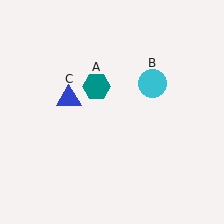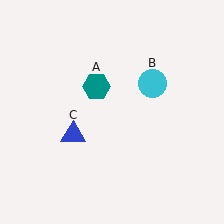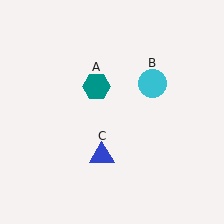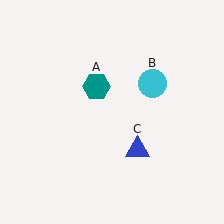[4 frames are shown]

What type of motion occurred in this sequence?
The blue triangle (object C) rotated counterclockwise around the center of the scene.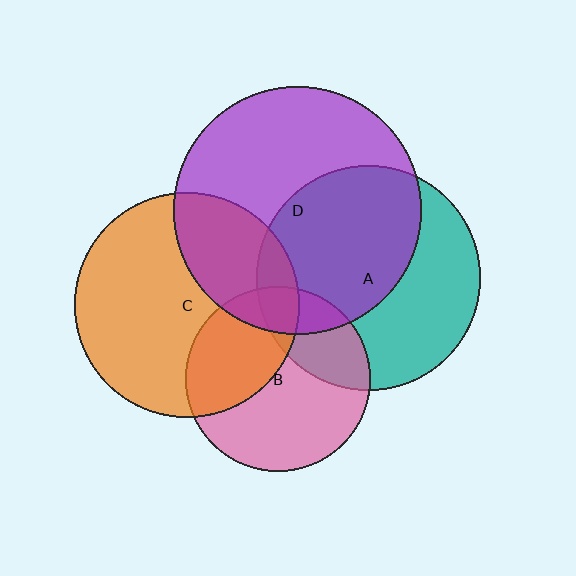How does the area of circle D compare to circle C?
Approximately 1.2 times.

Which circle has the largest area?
Circle D (purple).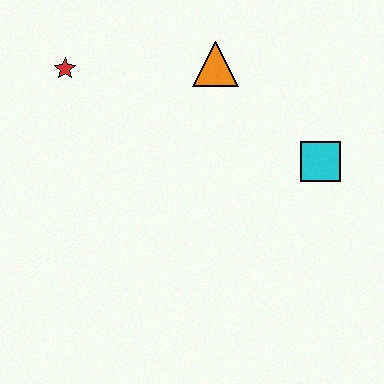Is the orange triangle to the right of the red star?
Yes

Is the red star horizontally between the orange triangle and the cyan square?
No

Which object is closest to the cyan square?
The orange triangle is closest to the cyan square.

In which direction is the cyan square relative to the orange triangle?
The cyan square is to the right of the orange triangle.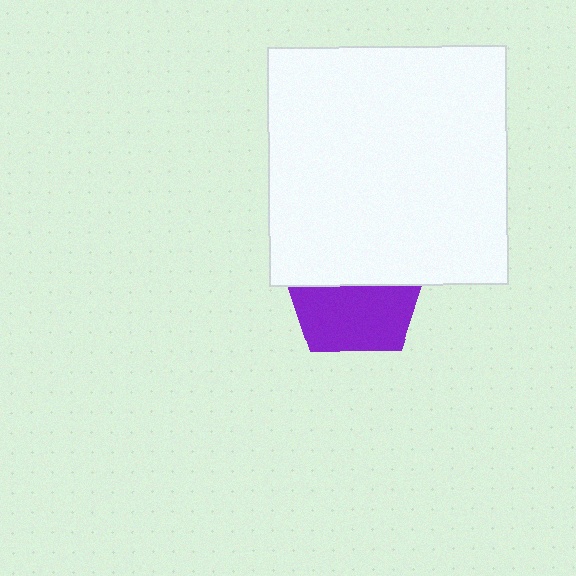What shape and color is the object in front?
The object in front is a white square.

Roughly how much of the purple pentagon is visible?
About half of it is visible (roughly 50%).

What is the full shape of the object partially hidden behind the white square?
The partially hidden object is a purple pentagon.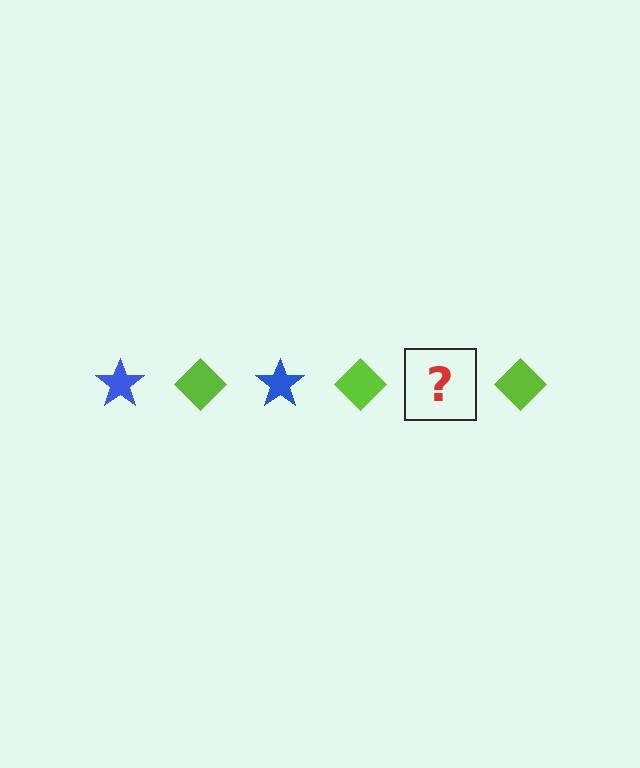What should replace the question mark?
The question mark should be replaced with a blue star.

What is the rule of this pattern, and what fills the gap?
The rule is that the pattern alternates between blue star and lime diamond. The gap should be filled with a blue star.